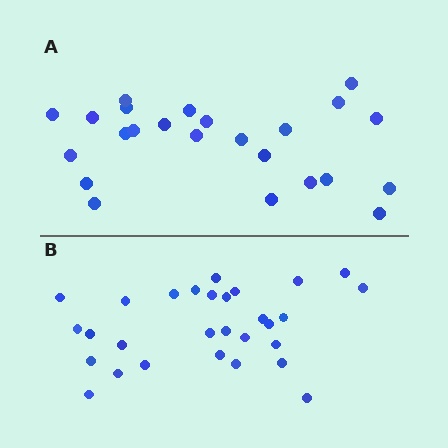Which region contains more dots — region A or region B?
Region B (the bottom region) has more dots.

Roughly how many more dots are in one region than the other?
Region B has about 5 more dots than region A.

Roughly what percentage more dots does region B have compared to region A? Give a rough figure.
About 20% more.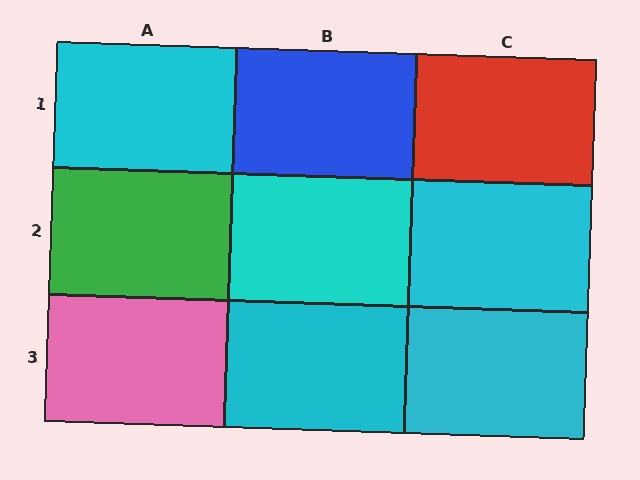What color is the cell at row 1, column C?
Red.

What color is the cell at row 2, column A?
Green.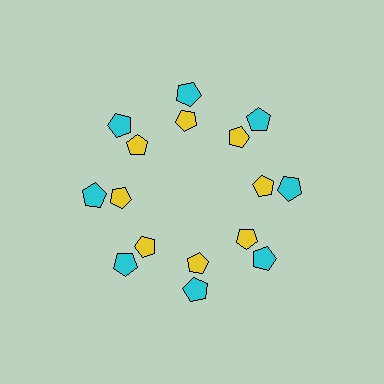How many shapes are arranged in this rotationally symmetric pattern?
There are 16 shapes, arranged in 8 groups of 2.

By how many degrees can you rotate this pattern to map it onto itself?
The pattern maps onto itself every 45 degrees of rotation.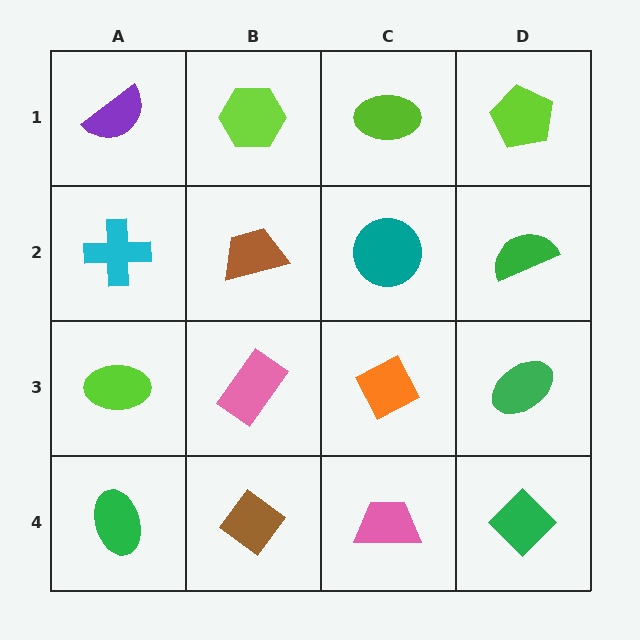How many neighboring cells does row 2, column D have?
3.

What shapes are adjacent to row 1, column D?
A green semicircle (row 2, column D), a lime ellipse (row 1, column C).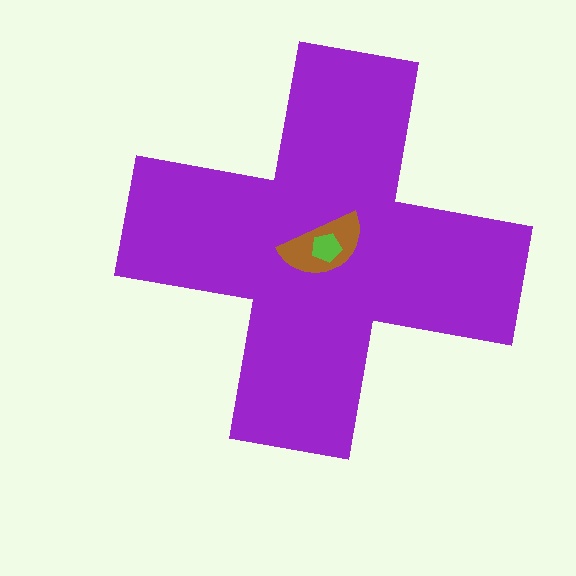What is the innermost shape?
The lime pentagon.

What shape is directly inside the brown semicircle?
The lime pentagon.